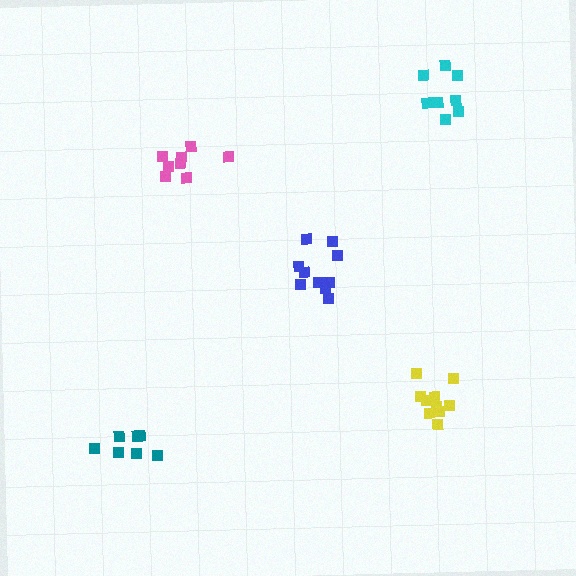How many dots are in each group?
Group 1: 7 dots, Group 2: 8 dots, Group 3: 8 dots, Group 4: 10 dots, Group 5: 10 dots (43 total).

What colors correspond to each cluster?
The clusters are colored: teal, cyan, pink, yellow, blue.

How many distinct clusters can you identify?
There are 5 distinct clusters.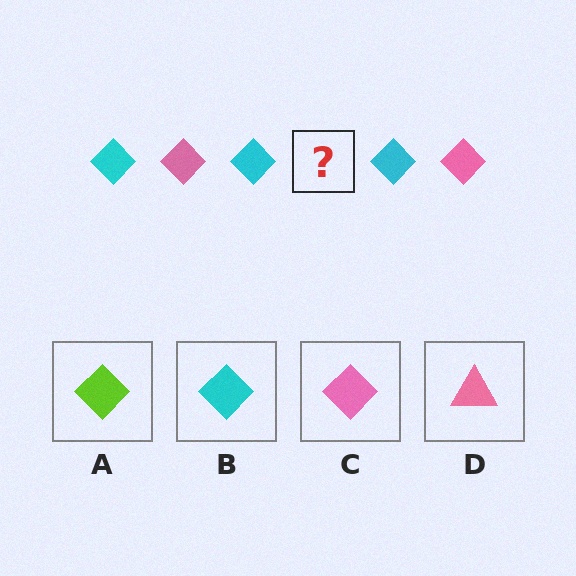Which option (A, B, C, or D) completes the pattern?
C.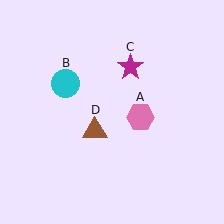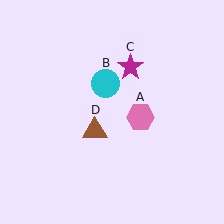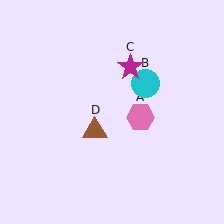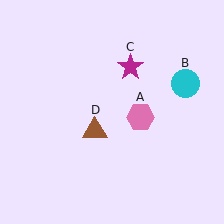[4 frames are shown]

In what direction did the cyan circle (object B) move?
The cyan circle (object B) moved right.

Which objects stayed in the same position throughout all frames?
Pink hexagon (object A) and magenta star (object C) and brown triangle (object D) remained stationary.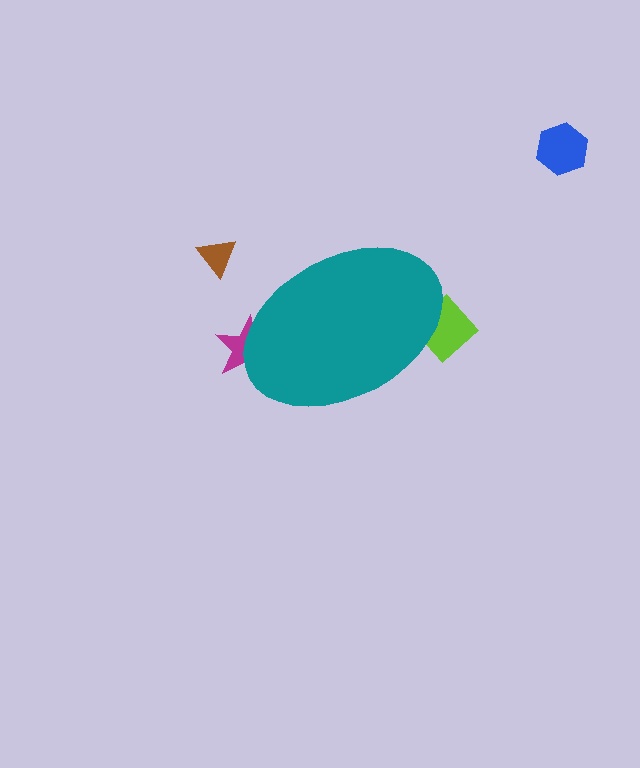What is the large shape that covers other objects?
A teal ellipse.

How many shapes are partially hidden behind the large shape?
2 shapes are partially hidden.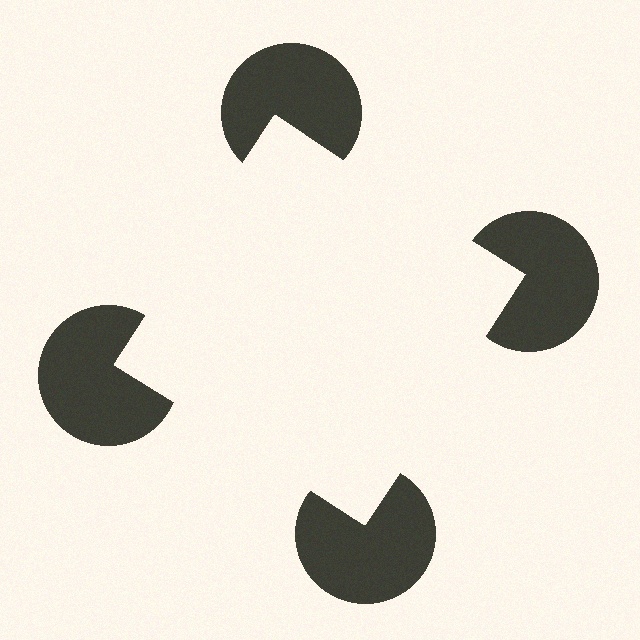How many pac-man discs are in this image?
There are 4 — one at each vertex of the illusory square.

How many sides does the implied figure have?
4 sides.